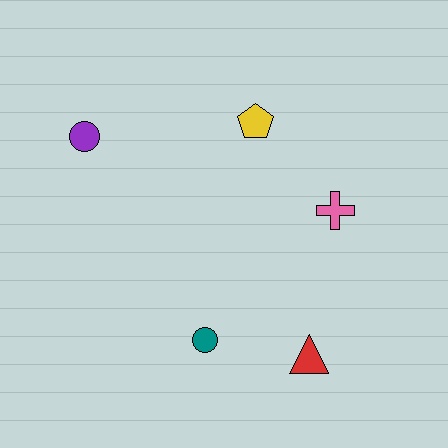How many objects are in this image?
There are 5 objects.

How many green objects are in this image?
There are no green objects.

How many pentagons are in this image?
There is 1 pentagon.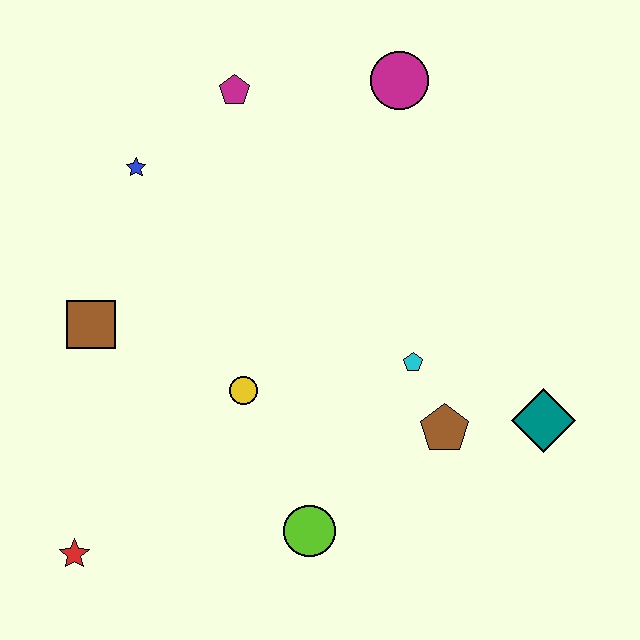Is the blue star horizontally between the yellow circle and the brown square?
Yes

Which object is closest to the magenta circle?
The magenta pentagon is closest to the magenta circle.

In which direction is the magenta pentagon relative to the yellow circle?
The magenta pentagon is above the yellow circle.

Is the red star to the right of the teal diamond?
No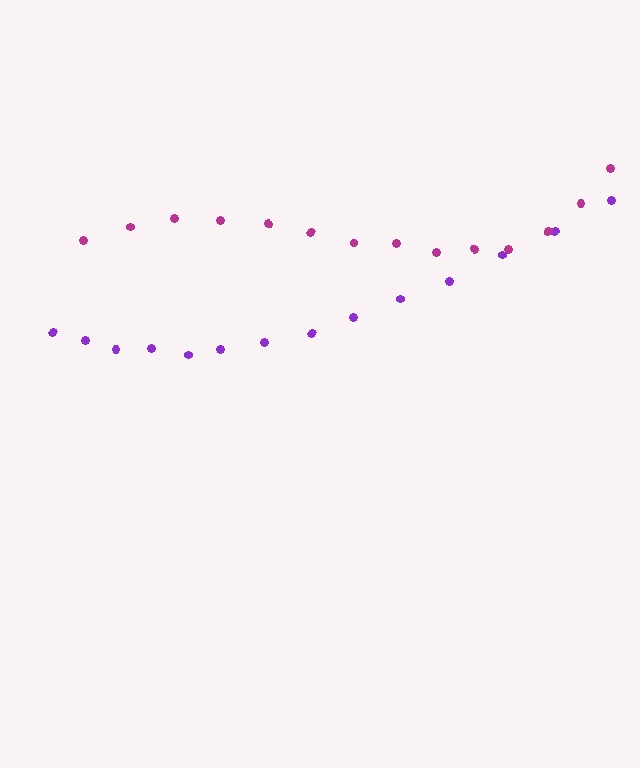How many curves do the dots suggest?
There are 2 distinct paths.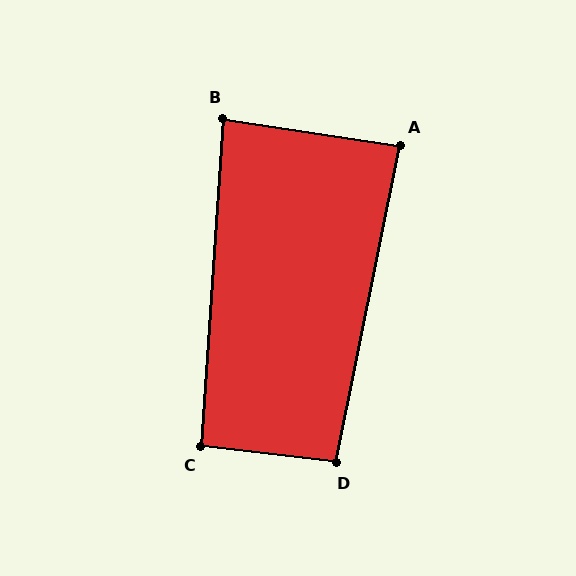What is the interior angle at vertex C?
Approximately 93 degrees (approximately right).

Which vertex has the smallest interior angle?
B, at approximately 85 degrees.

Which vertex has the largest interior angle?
D, at approximately 95 degrees.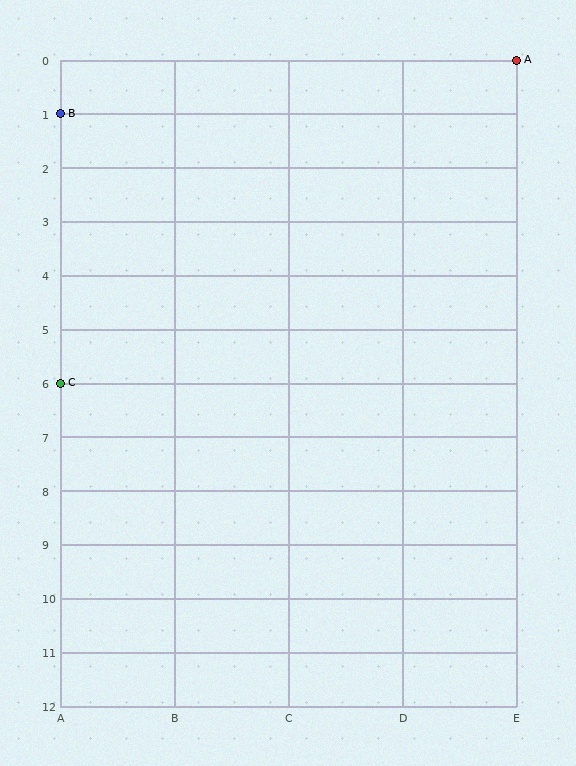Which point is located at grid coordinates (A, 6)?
Point C is at (A, 6).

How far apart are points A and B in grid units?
Points A and B are 4 columns and 1 row apart (about 4.1 grid units diagonally).